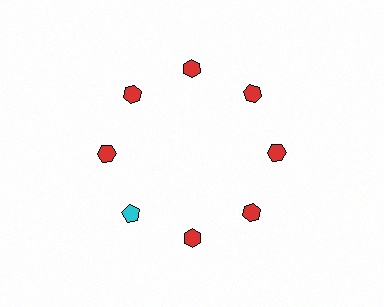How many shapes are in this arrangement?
There are 8 shapes arranged in a ring pattern.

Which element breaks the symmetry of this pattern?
The cyan pentagon at roughly the 8 o'clock position breaks the symmetry. All other shapes are red hexagons.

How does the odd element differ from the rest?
It differs in both color (cyan instead of red) and shape (pentagon instead of hexagon).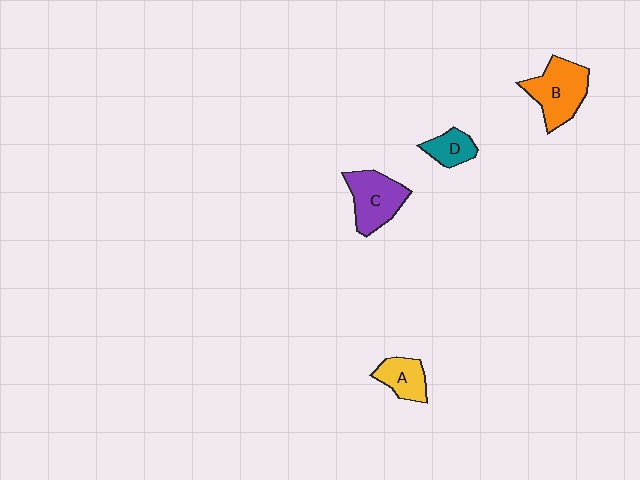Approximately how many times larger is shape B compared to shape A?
Approximately 1.7 times.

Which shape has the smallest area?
Shape D (teal).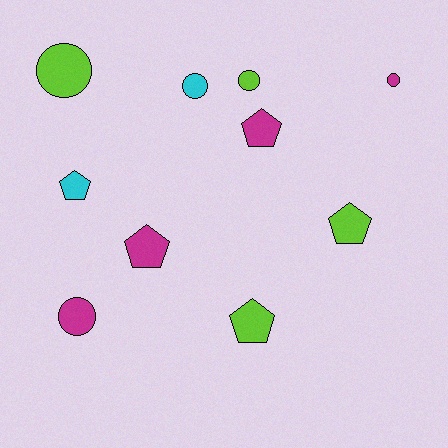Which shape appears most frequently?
Pentagon, with 5 objects.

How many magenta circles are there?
There are 2 magenta circles.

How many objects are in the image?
There are 10 objects.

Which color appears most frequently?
Lime, with 4 objects.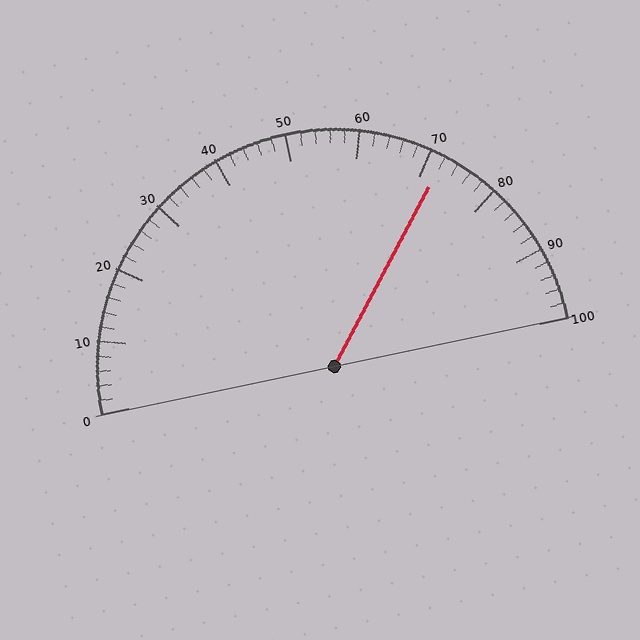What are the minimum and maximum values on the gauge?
The gauge ranges from 0 to 100.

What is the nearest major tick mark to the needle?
The nearest major tick mark is 70.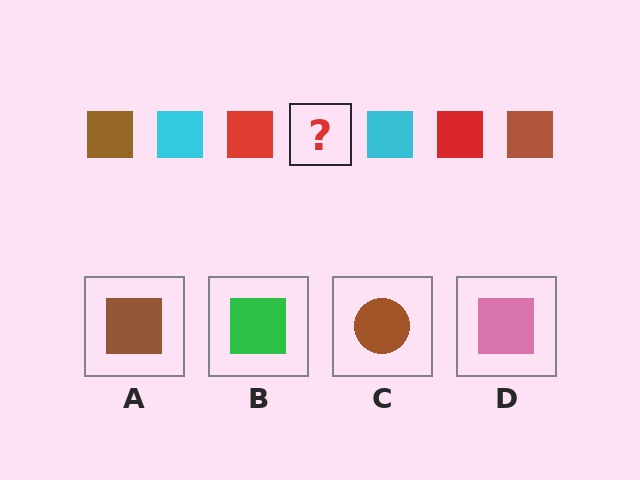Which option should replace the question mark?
Option A.